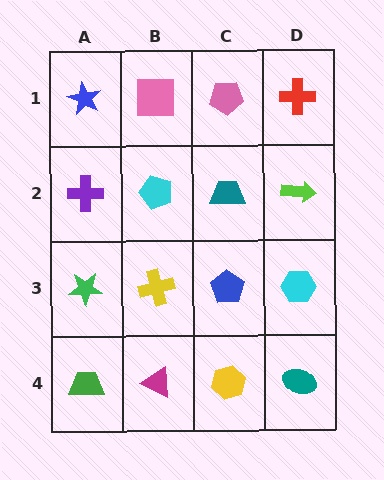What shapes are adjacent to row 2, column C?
A pink pentagon (row 1, column C), a blue pentagon (row 3, column C), a cyan pentagon (row 2, column B), a lime arrow (row 2, column D).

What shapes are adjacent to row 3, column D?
A lime arrow (row 2, column D), a teal ellipse (row 4, column D), a blue pentagon (row 3, column C).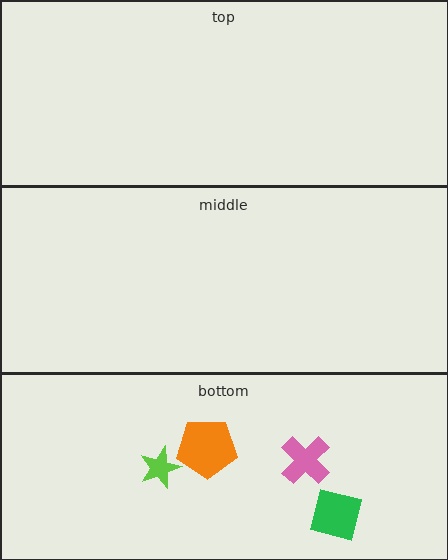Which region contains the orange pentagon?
The bottom region.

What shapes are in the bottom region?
The green square, the pink cross, the lime star, the orange pentagon.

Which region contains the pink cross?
The bottom region.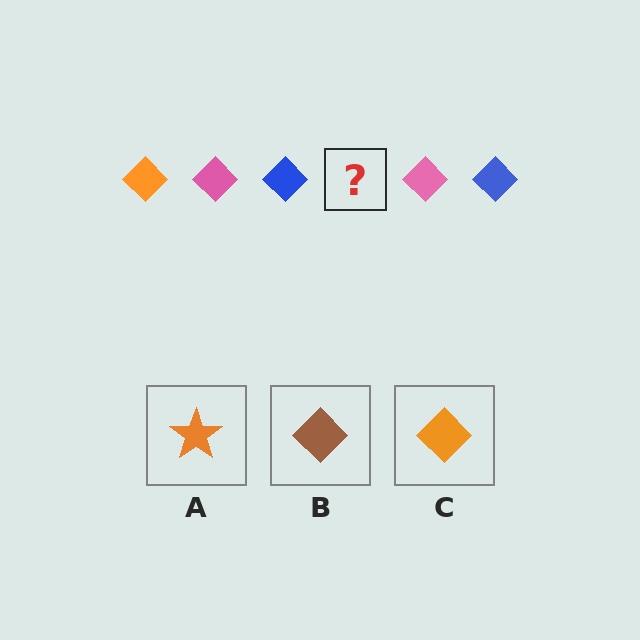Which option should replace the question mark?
Option C.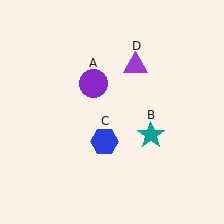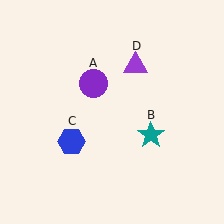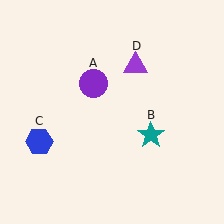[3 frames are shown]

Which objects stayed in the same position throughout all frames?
Purple circle (object A) and teal star (object B) and purple triangle (object D) remained stationary.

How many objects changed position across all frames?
1 object changed position: blue hexagon (object C).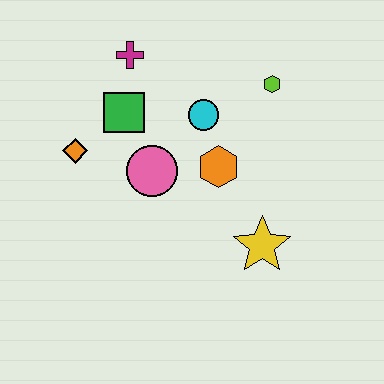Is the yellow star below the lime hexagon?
Yes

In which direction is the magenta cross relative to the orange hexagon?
The magenta cross is above the orange hexagon.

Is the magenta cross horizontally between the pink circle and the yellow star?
No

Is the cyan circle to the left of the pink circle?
No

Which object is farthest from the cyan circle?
The yellow star is farthest from the cyan circle.